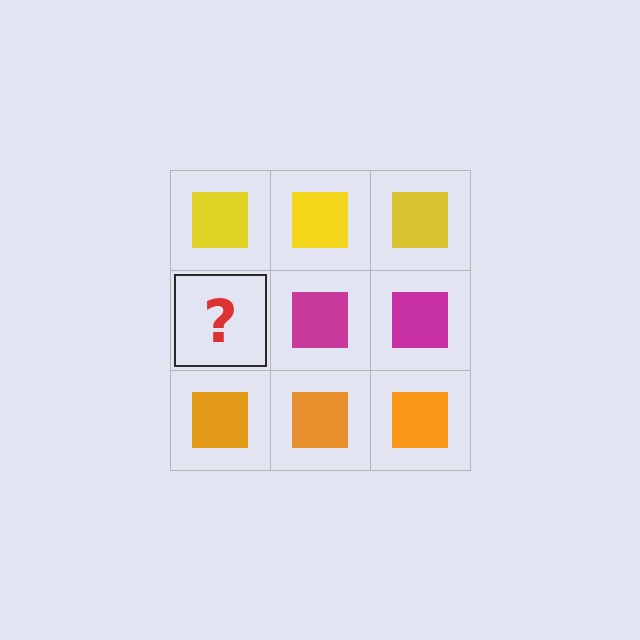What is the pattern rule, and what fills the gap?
The rule is that each row has a consistent color. The gap should be filled with a magenta square.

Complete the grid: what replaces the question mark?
The question mark should be replaced with a magenta square.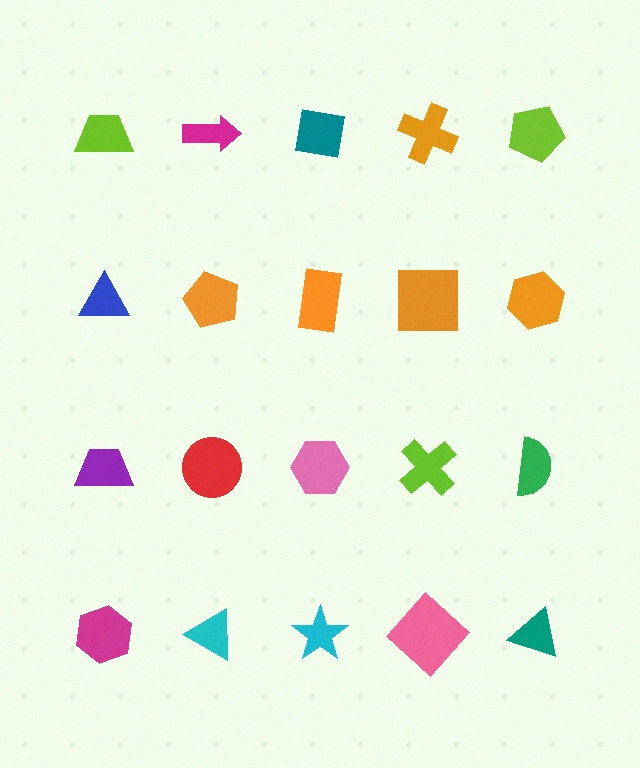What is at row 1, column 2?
A magenta arrow.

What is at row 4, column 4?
A pink diamond.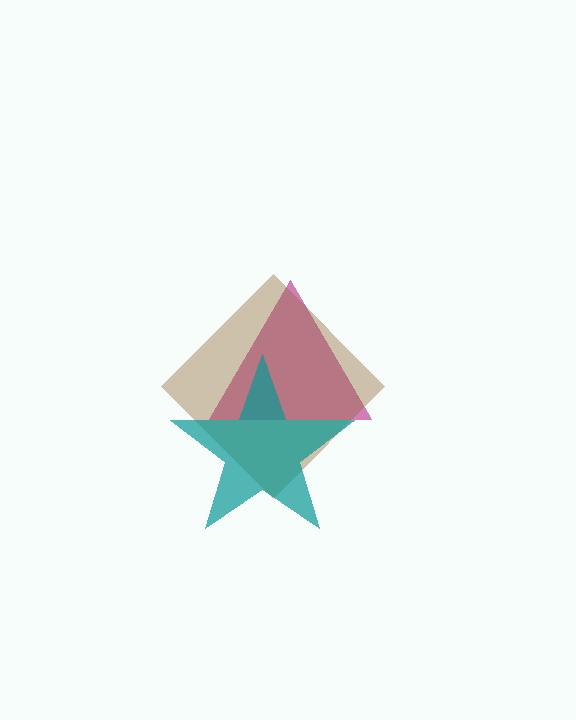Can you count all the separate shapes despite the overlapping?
Yes, there are 3 separate shapes.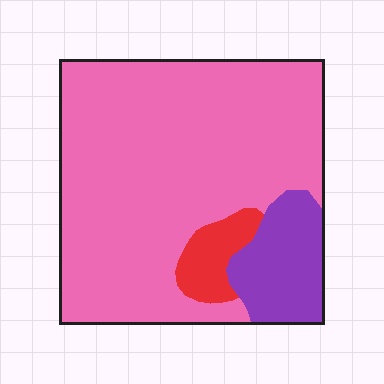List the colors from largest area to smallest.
From largest to smallest: pink, purple, red.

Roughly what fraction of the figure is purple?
Purple takes up about one eighth (1/8) of the figure.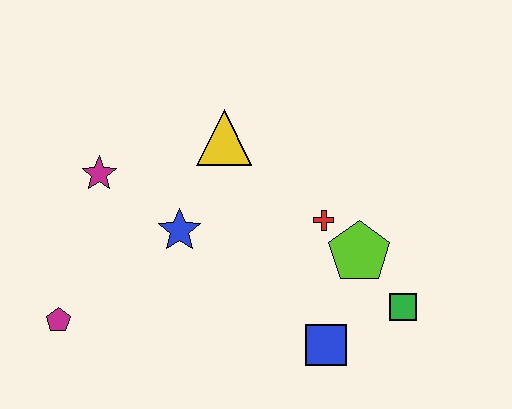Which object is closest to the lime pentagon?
The red cross is closest to the lime pentagon.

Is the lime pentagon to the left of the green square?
Yes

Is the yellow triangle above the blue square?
Yes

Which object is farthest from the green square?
The magenta pentagon is farthest from the green square.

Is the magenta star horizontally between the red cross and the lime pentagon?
No